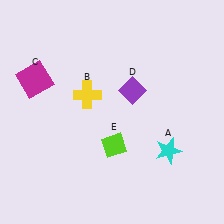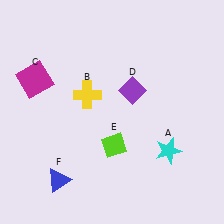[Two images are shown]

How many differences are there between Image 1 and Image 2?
There is 1 difference between the two images.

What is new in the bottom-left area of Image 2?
A blue triangle (F) was added in the bottom-left area of Image 2.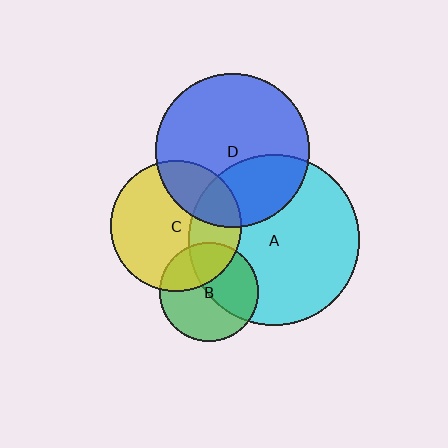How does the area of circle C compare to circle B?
Approximately 1.8 times.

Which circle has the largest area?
Circle A (cyan).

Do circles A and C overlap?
Yes.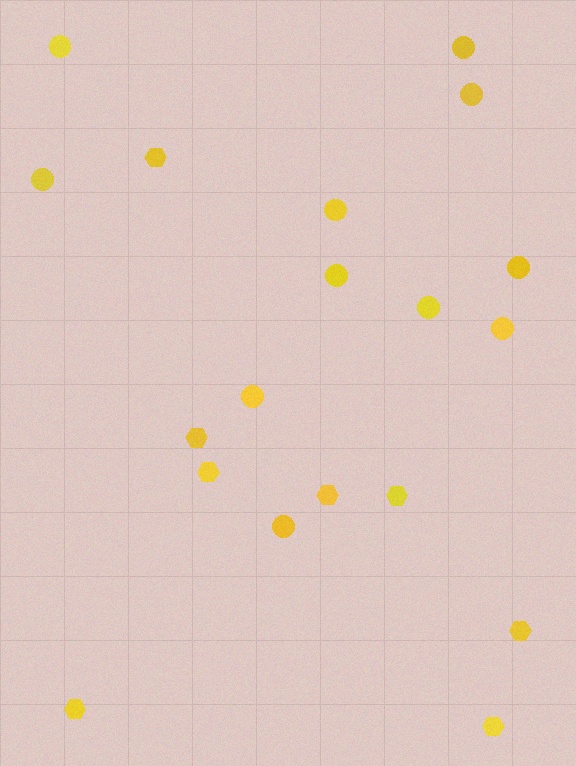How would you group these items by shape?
There are 2 groups: one group of hexagons (8) and one group of circles (11).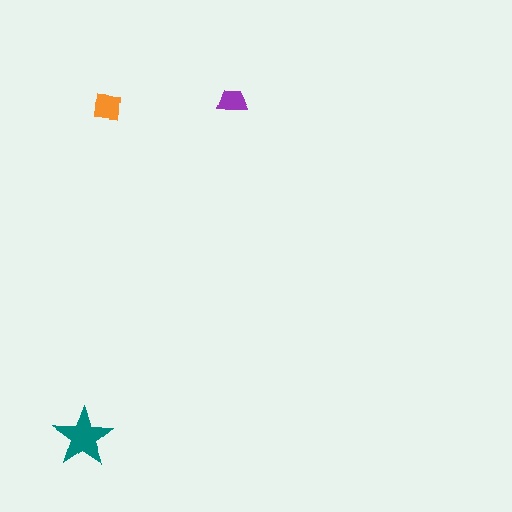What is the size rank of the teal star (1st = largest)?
1st.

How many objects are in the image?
There are 3 objects in the image.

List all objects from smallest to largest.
The purple trapezoid, the orange square, the teal star.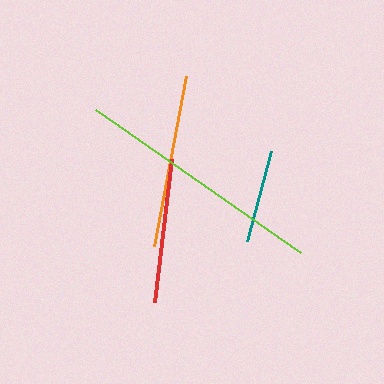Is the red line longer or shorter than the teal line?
The red line is longer than the teal line.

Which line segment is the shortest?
The teal line is the shortest at approximately 94 pixels.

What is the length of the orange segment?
The orange segment is approximately 173 pixels long.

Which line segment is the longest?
The lime line is the longest at approximately 250 pixels.